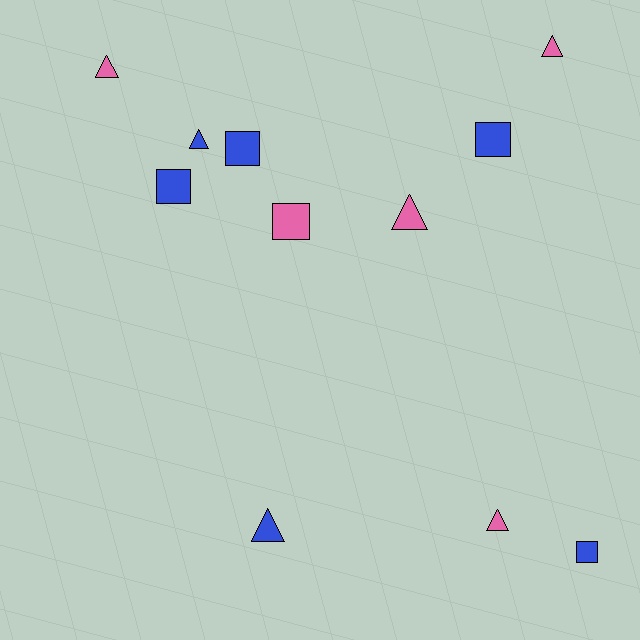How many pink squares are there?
There is 1 pink square.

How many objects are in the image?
There are 11 objects.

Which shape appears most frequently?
Triangle, with 6 objects.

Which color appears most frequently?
Blue, with 6 objects.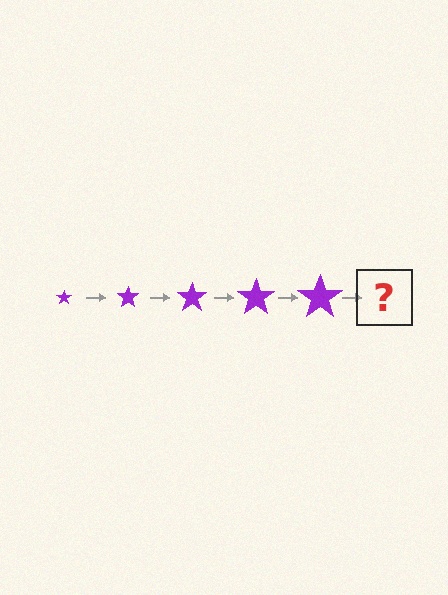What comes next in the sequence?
The next element should be a purple star, larger than the previous one.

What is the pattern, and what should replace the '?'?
The pattern is that the star gets progressively larger each step. The '?' should be a purple star, larger than the previous one.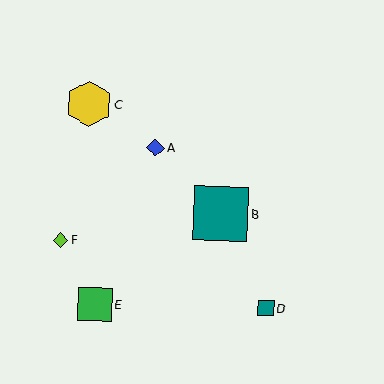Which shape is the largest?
The teal square (labeled B) is the largest.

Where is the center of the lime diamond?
The center of the lime diamond is at (61, 240).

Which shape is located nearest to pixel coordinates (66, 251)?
The lime diamond (labeled F) at (61, 240) is nearest to that location.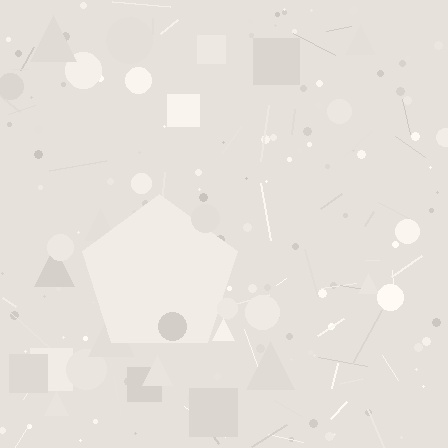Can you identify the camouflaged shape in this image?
The camouflaged shape is a pentagon.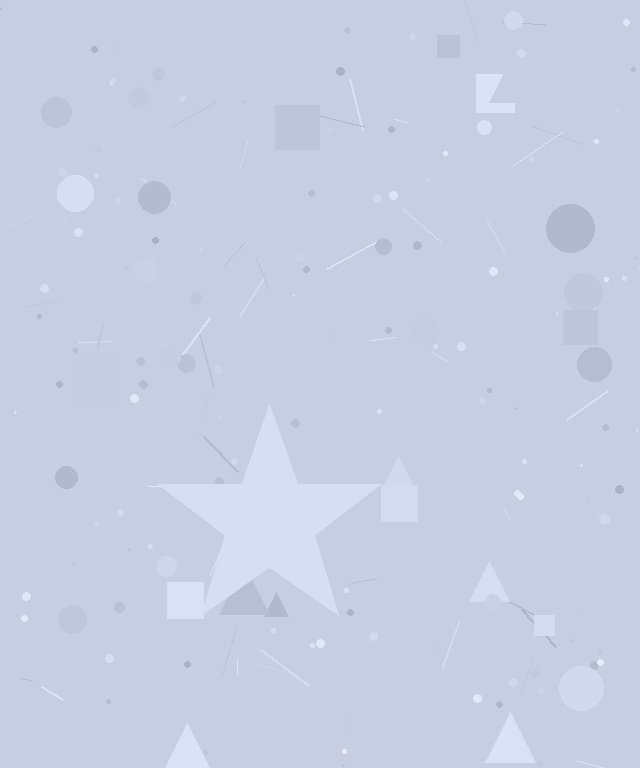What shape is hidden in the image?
A star is hidden in the image.